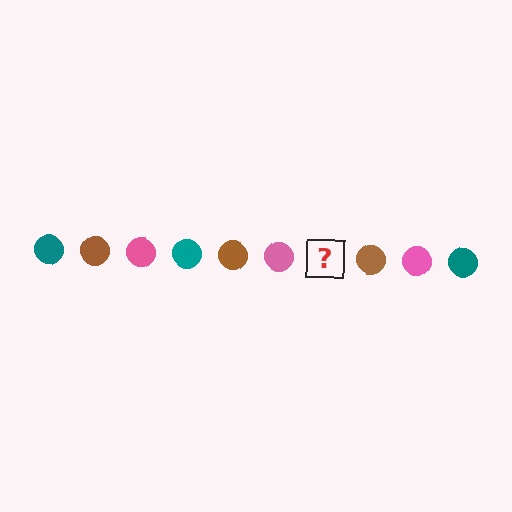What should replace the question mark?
The question mark should be replaced with a teal circle.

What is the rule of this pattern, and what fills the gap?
The rule is that the pattern cycles through teal, brown, pink circles. The gap should be filled with a teal circle.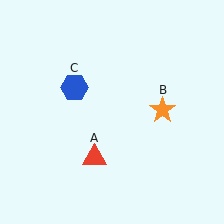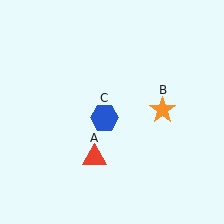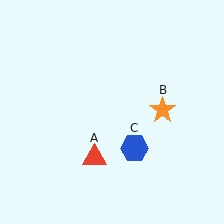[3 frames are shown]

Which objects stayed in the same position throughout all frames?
Red triangle (object A) and orange star (object B) remained stationary.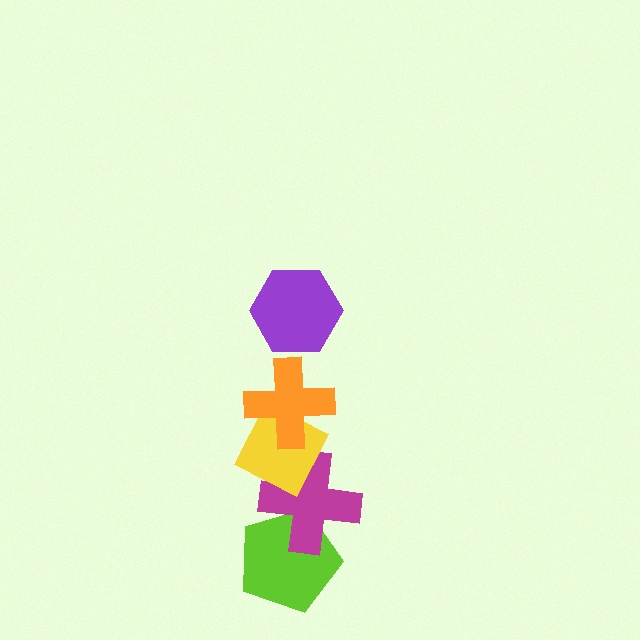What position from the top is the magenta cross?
The magenta cross is 4th from the top.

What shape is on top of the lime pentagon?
The magenta cross is on top of the lime pentagon.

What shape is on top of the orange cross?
The purple hexagon is on top of the orange cross.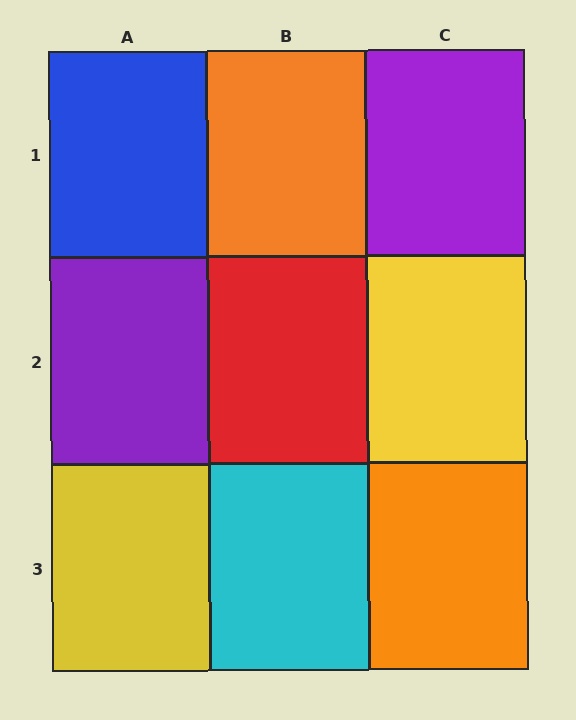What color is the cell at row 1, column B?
Orange.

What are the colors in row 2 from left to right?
Purple, red, yellow.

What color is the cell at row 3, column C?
Orange.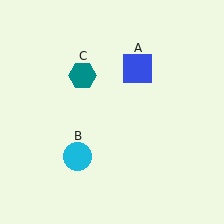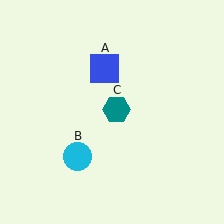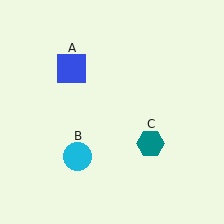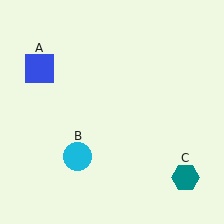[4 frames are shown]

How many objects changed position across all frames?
2 objects changed position: blue square (object A), teal hexagon (object C).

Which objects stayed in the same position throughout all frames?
Cyan circle (object B) remained stationary.